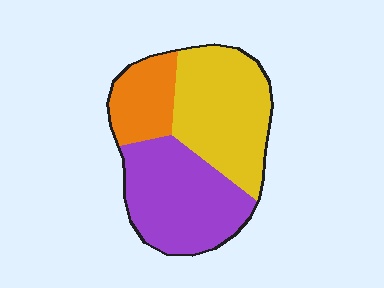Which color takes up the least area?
Orange, at roughly 20%.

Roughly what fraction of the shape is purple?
Purple covers around 40% of the shape.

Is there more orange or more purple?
Purple.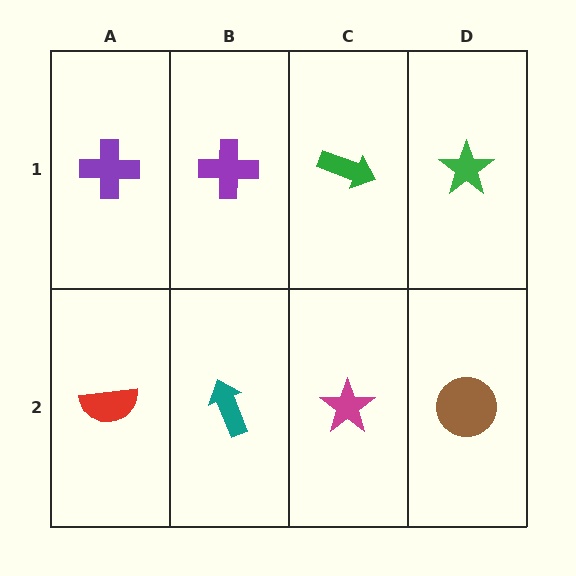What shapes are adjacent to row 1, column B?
A teal arrow (row 2, column B), a purple cross (row 1, column A), a green arrow (row 1, column C).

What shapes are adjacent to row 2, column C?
A green arrow (row 1, column C), a teal arrow (row 2, column B), a brown circle (row 2, column D).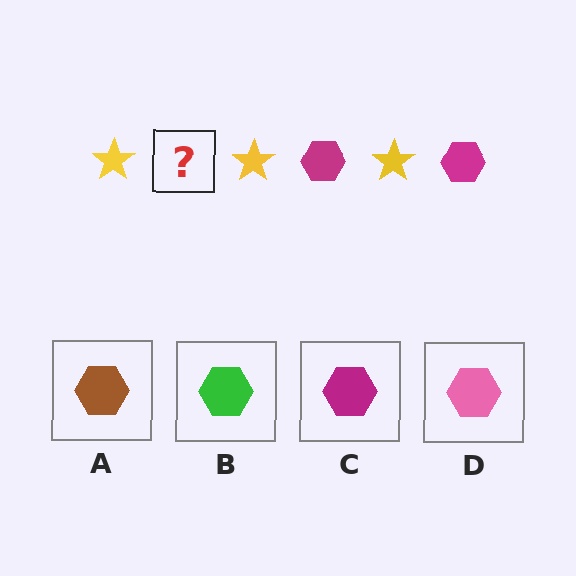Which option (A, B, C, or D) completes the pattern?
C.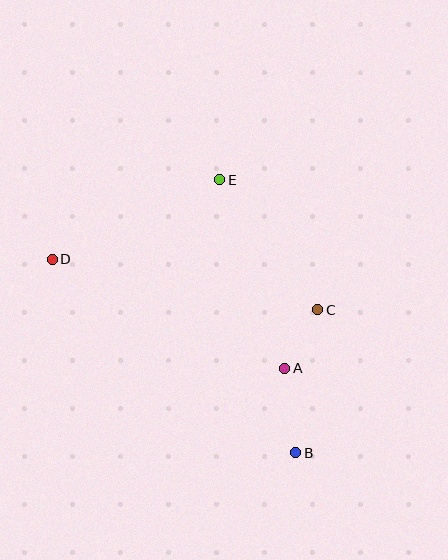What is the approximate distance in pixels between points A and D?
The distance between A and D is approximately 257 pixels.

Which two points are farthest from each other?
Points B and D are farthest from each other.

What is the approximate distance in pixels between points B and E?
The distance between B and E is approximately 284 pixels.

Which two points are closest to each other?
Points A and C are closest to each other.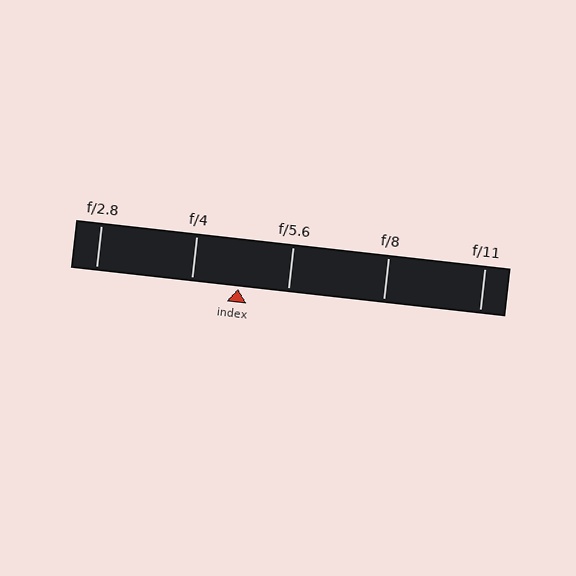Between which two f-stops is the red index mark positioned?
The index mark is between f/4 and f/5.6.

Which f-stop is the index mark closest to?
The index mark is closest to f/4.